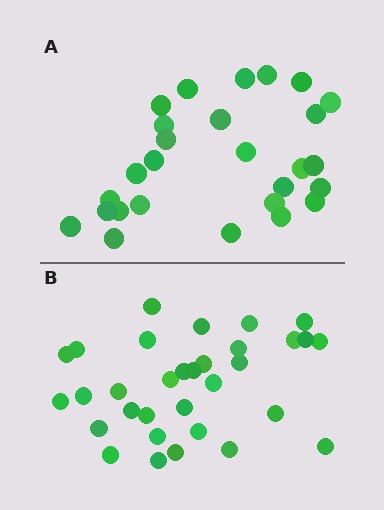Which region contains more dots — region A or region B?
Region B (the bottom region) has more dots.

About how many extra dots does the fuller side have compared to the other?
Region B has about 5 more dots than region A.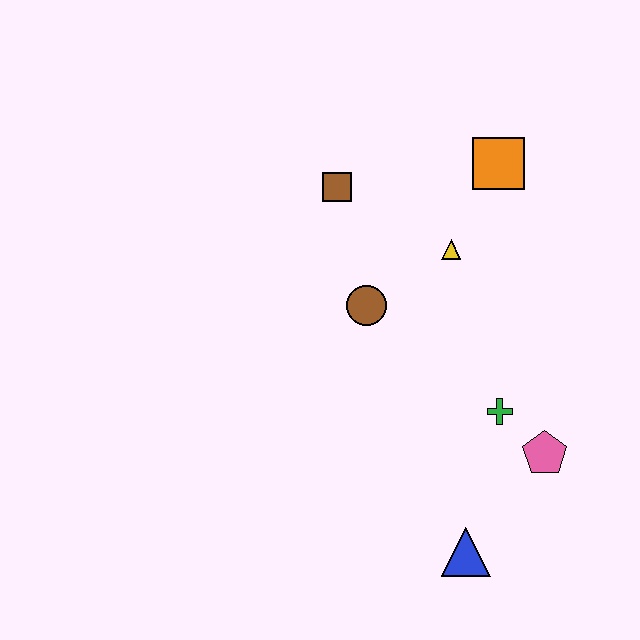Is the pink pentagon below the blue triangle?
No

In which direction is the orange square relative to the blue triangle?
The orange square is above the blue triangle.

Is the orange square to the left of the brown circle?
No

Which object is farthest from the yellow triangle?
The blue triangle is farthest from the yellow triangle.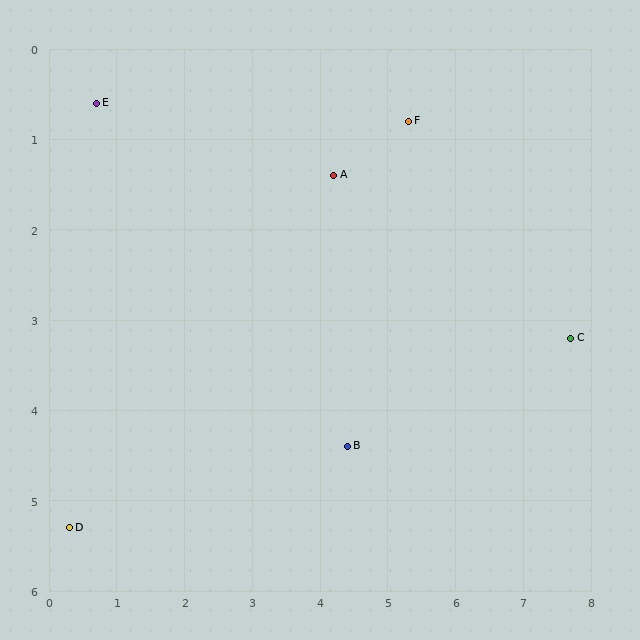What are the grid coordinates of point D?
Point D is at approximately (0.3, 5.3).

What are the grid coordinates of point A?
Point A is at approximately (4.2, 1.4).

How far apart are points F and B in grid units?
Points F and B are about 3.7 grid units apart.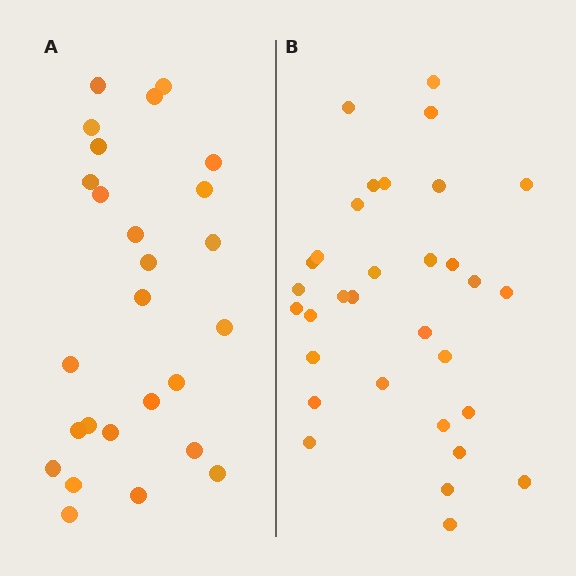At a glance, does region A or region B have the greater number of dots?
Region B (the right region) has more dots.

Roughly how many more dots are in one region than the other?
Region B has about 6 more dots than region A.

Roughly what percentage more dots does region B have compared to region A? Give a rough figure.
About 25% more.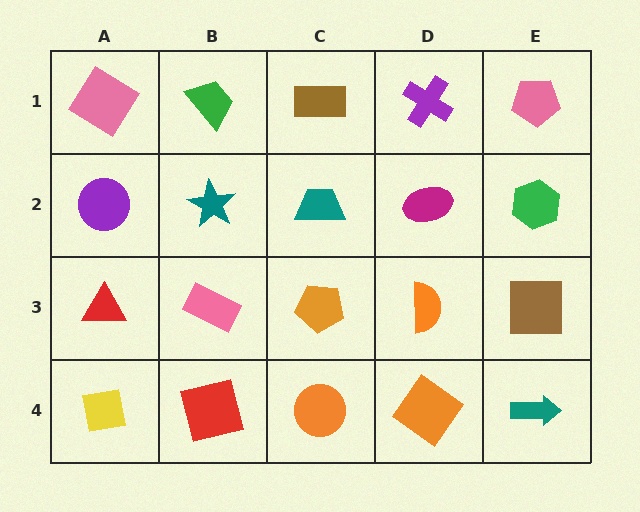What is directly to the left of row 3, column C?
A pink rectangle.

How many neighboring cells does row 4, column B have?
3.